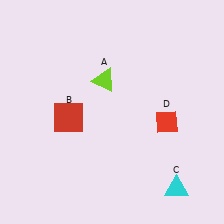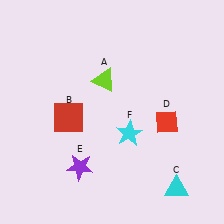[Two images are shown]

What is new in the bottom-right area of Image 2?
A cyan star (F) was added in the bottom-right area of Image 2.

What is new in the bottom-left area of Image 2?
A purple star (E) was added in the bottom-left area of Image 2.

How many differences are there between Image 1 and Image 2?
There are 2 differences between the two images.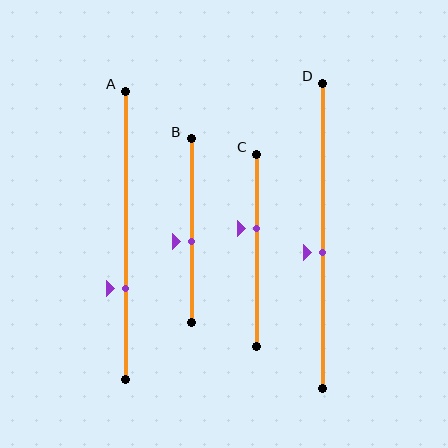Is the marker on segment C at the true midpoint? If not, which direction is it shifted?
No, the marker on segment C is shifted upward by about 12% of the segment length.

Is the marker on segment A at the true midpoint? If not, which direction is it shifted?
No, the marker on segment A is shifted downward by about 18% of the segment length.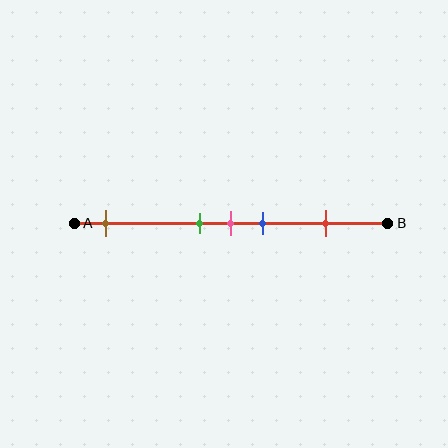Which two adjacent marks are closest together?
The green and pink marks are the closest adjacent pair.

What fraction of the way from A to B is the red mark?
The red mark is approximately 80% (0.8) of the way from A to B.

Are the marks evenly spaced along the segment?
No, the marks are not evenly spaced.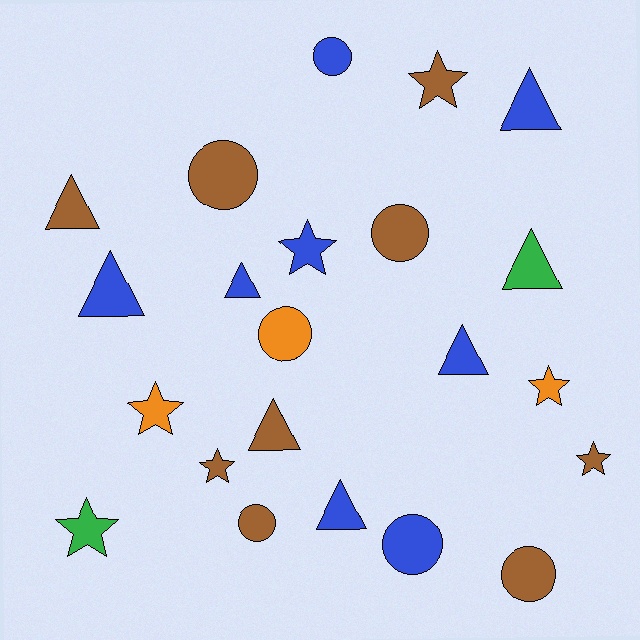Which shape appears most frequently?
Triangle, with 8 objects.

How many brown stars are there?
There are 3 brown stars.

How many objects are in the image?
There are 22 objects.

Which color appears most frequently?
Brown, with 9 objects.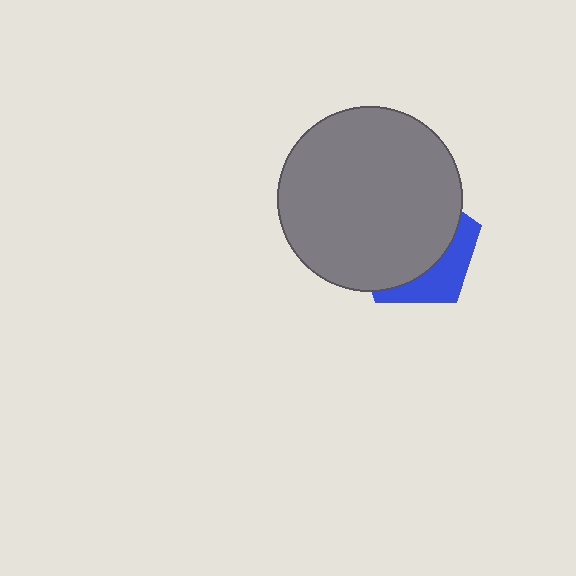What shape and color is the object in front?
The object in front is a gray circle.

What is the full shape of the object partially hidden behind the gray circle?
The partially hidden object is a blue pentagon.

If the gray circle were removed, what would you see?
You would see the complete blue pentagon.